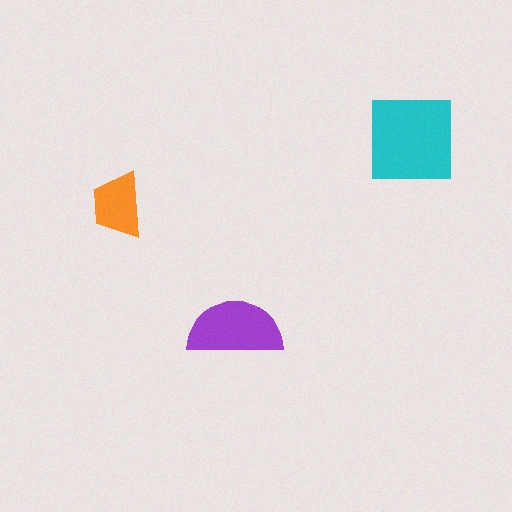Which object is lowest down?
The purple semicircle is bottommost.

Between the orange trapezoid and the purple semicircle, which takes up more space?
The purple semicircle.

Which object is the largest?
The cyan square.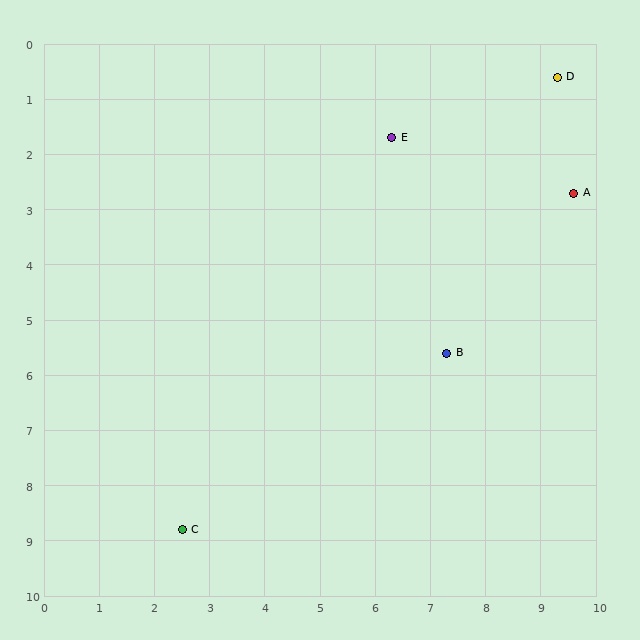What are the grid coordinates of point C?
Point C is at approximately (2.5, 8.8).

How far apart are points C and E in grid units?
Points C and E are about 8.1 grid units apart.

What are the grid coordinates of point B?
Point B is at approximately (7.3, 5.6).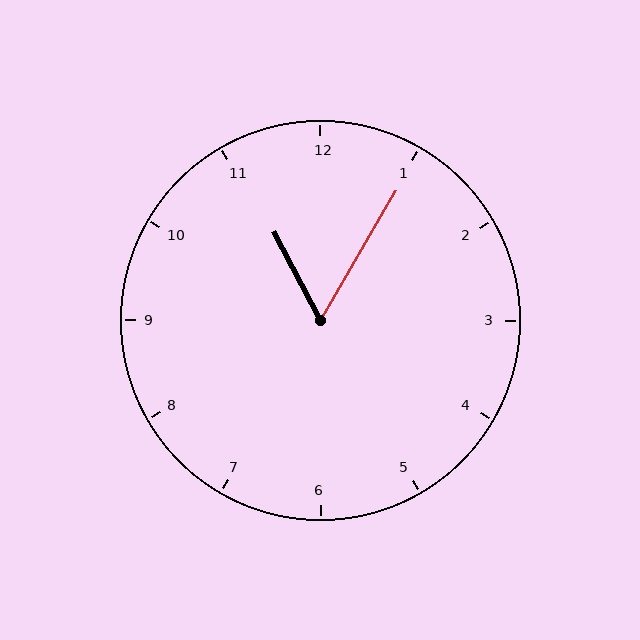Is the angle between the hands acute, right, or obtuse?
It is acute.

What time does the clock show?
11:05.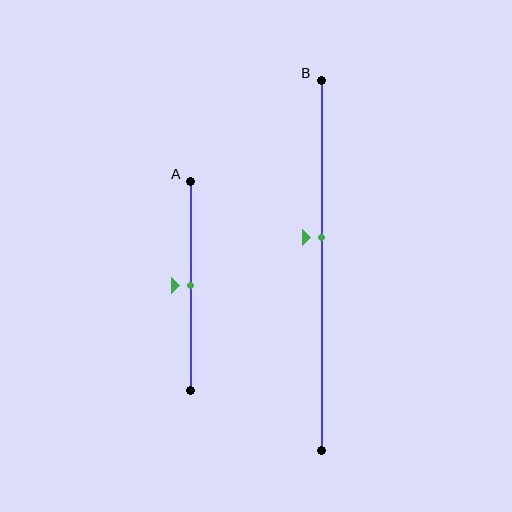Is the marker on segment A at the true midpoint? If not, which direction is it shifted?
Yes, the marker on segment A is at the true midpoint.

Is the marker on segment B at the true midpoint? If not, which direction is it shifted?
No, the marker on segment B is shifted upward by about 7% of the segment length.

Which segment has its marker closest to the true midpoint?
Segment A has its marker closest to the true midpoint.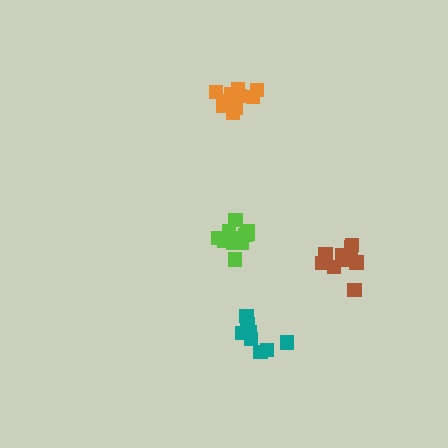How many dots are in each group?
Group 1: 9 dots, Group 2: 10 dots, Group 3: 11 dots, Group 4: 8 dots (38 total).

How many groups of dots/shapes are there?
There are 4 groups.